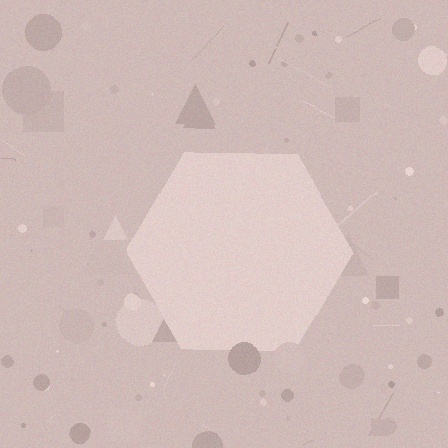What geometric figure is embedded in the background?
A hexagon is embedded in the background.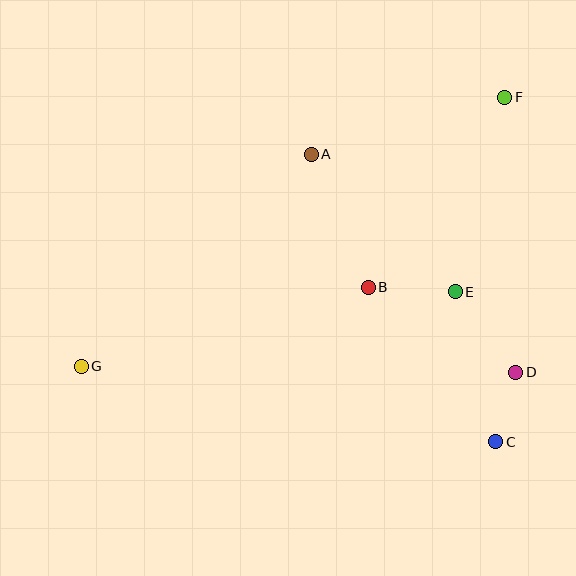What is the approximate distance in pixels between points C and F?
The distance between C and F is approximately 344 pixels.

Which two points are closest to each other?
Points C and D are closest to each other.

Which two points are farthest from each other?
Points F and G are farthest from each other.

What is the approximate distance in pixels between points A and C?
The distance between A and C is approximately 341 pixels.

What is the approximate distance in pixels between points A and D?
The distance between A and D is approximately 299 pixels.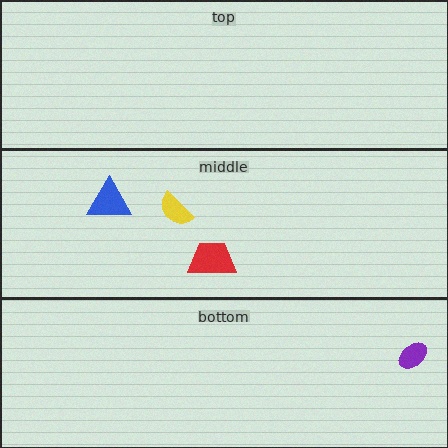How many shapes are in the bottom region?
1.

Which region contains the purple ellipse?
The bottom region.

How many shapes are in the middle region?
3.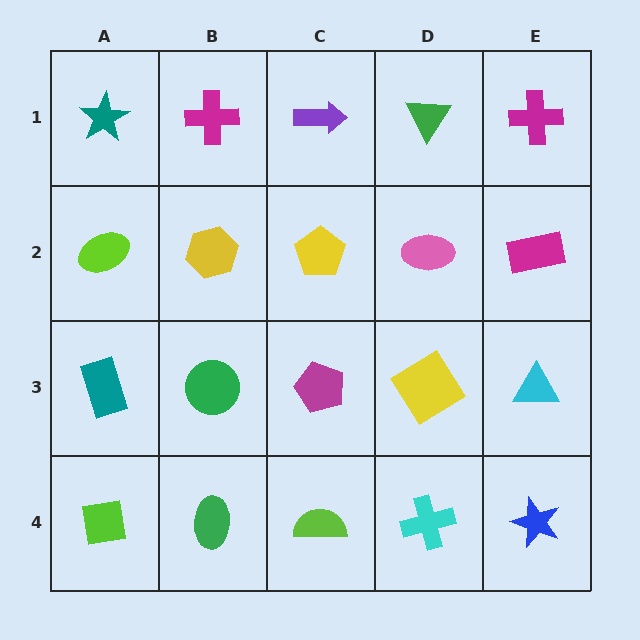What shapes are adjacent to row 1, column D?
A pink ellipse (row 2, column D), a purple arrow (row 1, column C), a magenta cross (row 1, column E).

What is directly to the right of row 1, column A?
A magenta cross.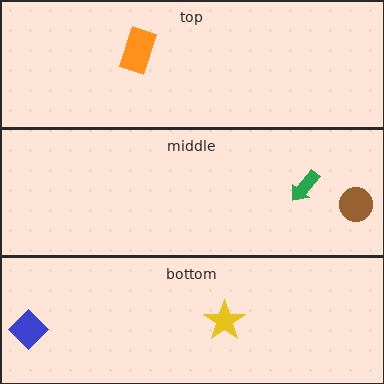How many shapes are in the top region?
1.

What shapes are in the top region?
The orange rectangle.